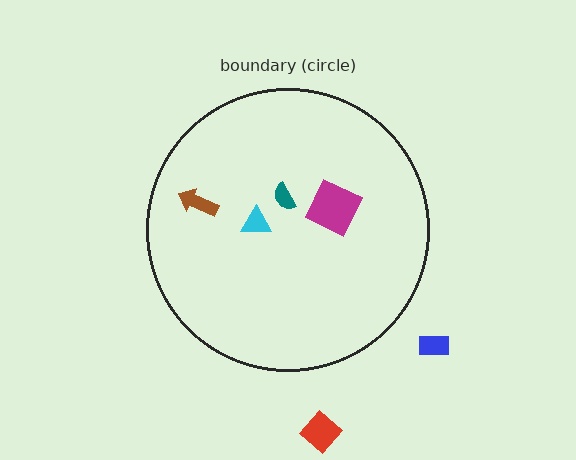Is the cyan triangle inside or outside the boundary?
Inside.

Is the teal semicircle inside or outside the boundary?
Inside.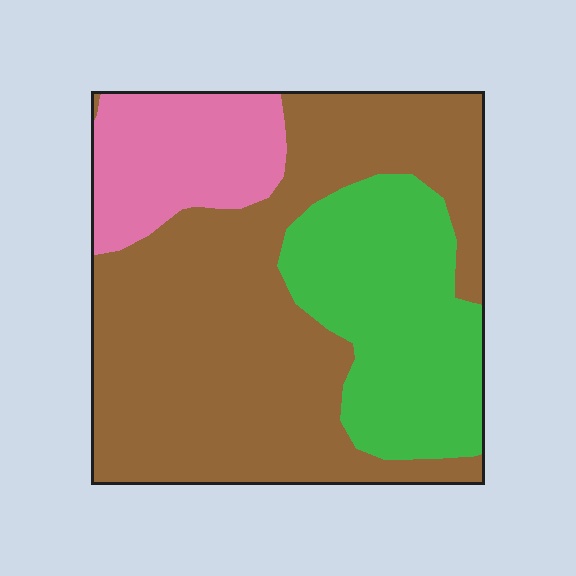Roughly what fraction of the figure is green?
Green takes up between a sixth and a third of the figure.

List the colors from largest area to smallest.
From largest to smallest: brown, green, pink.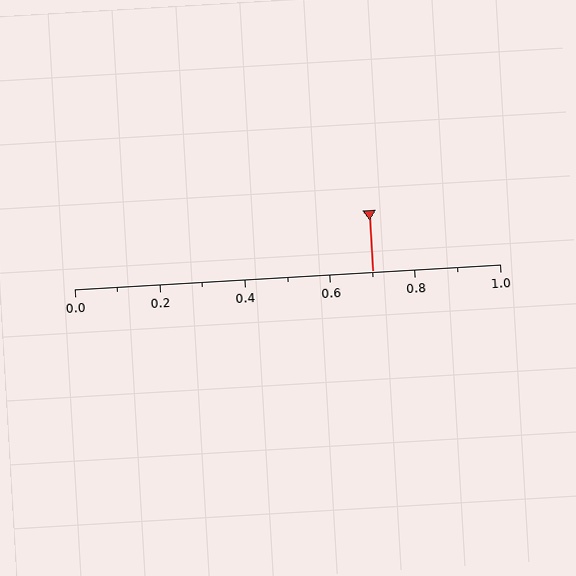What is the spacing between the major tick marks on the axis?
The major ticks are spaced 0.2 apart.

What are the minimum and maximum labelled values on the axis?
The axis runs from 0.0 to 1.0.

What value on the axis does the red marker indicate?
The marker indicates approximately 0.7.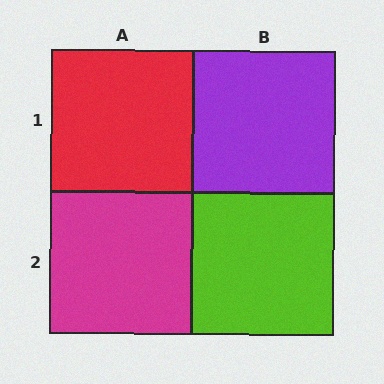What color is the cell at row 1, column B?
Purple.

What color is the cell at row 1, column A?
Red.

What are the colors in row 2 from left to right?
Magenta, lime.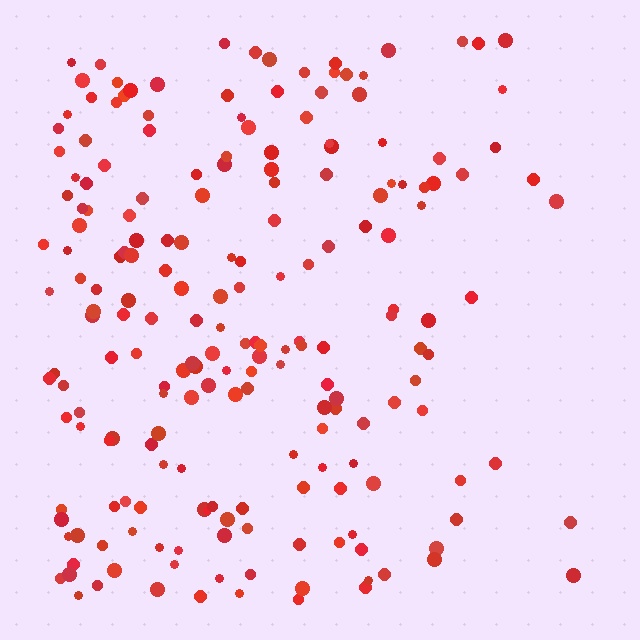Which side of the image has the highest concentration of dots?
The left.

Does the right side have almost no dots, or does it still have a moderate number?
Still a moderate number, just noticeably fewer than the left.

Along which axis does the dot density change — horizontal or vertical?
Horizontal.